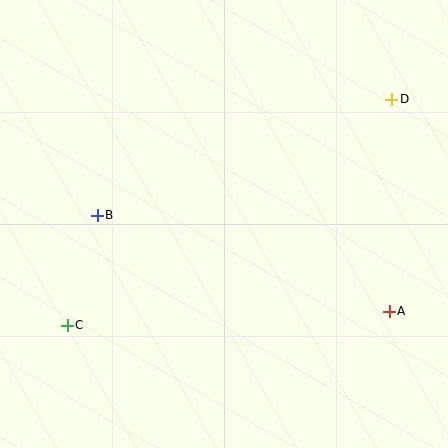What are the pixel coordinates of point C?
Point C is at (67, 325).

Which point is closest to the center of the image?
Point B at (97, 215) is closest to the center.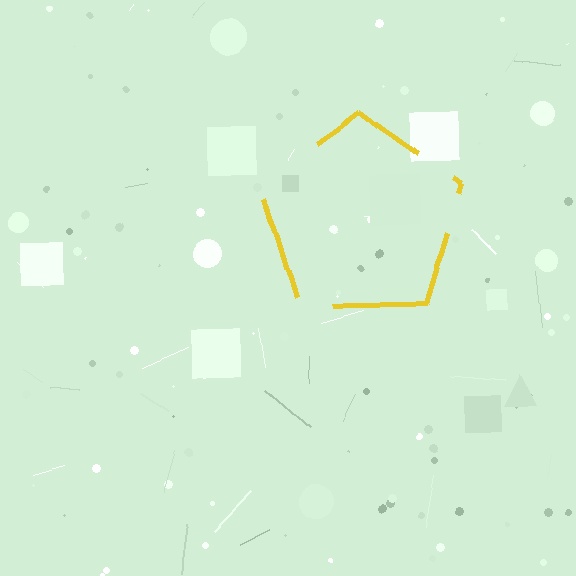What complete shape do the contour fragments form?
The contour fragments form a pentagon.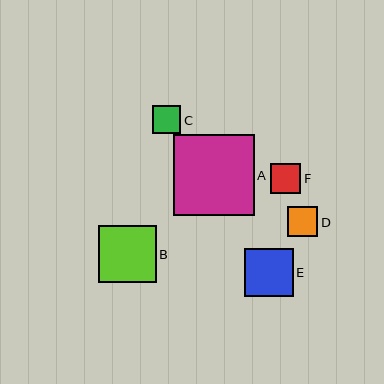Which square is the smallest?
Square C is the smallest with a size of approximately 28 pixels.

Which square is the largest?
Square A is the largest with a size of approximately 81 pixels.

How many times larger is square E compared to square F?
Square E is approximately 1.6 times the size of square F.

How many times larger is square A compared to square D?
Square A is approximately 2.7 times the size of square D.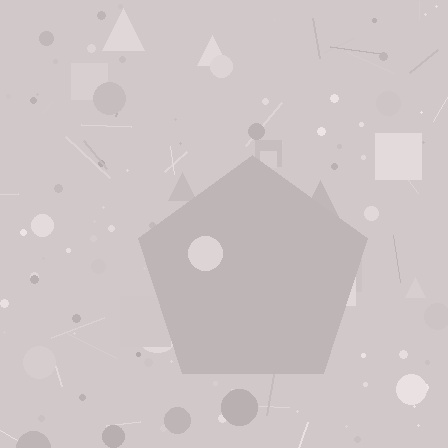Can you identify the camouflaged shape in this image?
The camouflaged shape is a pentagon.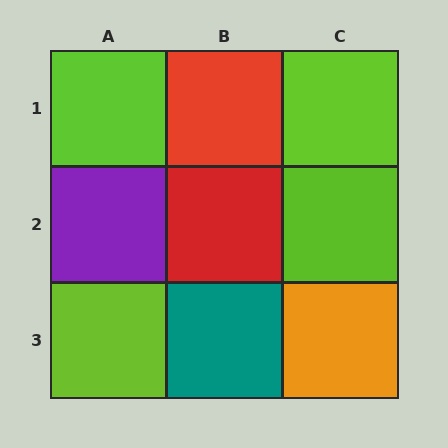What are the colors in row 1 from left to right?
Lime, red, lime.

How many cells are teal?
1 cell is teal.